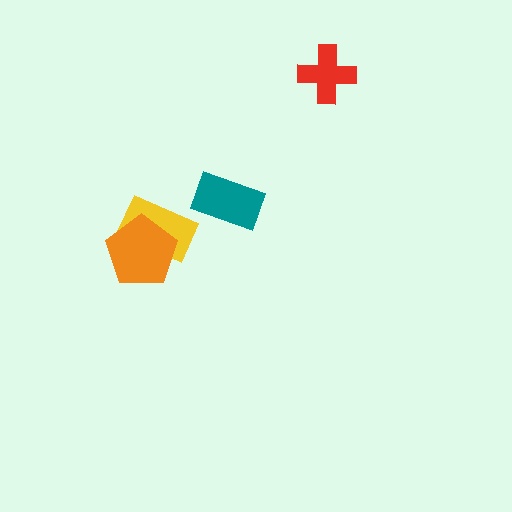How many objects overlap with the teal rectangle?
0 objects overlap with the teal rectangle.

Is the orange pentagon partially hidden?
No, no other shape covers it.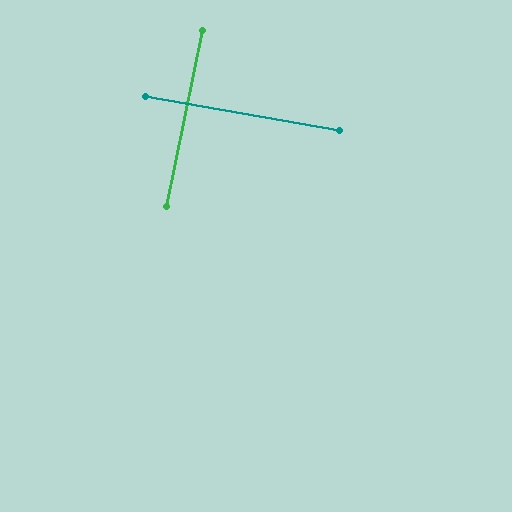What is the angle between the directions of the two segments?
Approximately 88 degrees.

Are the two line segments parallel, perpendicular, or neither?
Perpendicular — they meet at approximately 88°.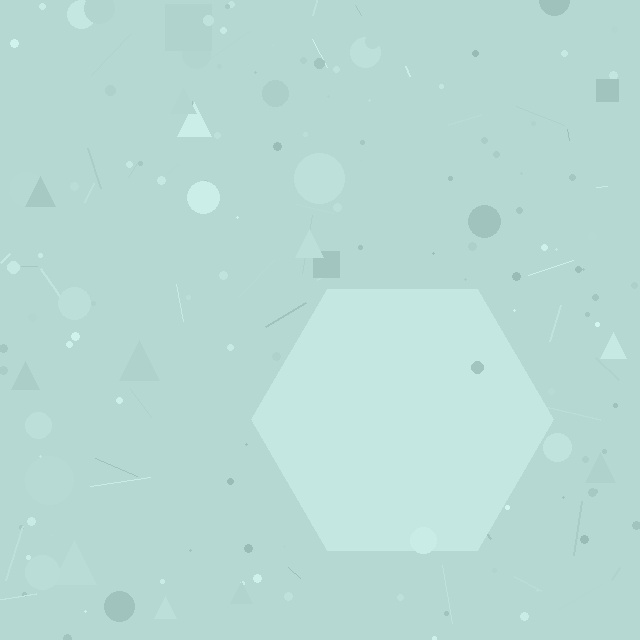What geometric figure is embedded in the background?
A hexagon is embedded in the background.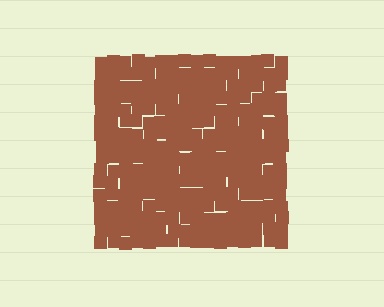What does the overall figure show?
The overall figure shows a square.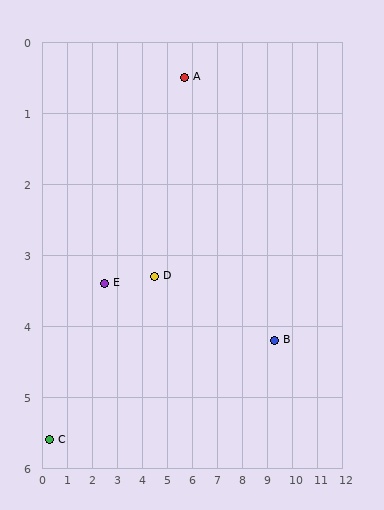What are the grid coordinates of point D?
Point D is at approximately (4.5, 3.3).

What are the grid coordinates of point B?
Point B is at approximately (9.3, 4.2).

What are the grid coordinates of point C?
Point C is at approximately (0.3, 5.6).